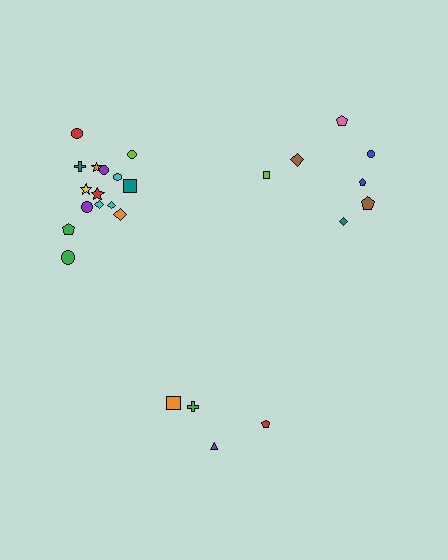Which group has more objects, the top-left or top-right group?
The top-left group.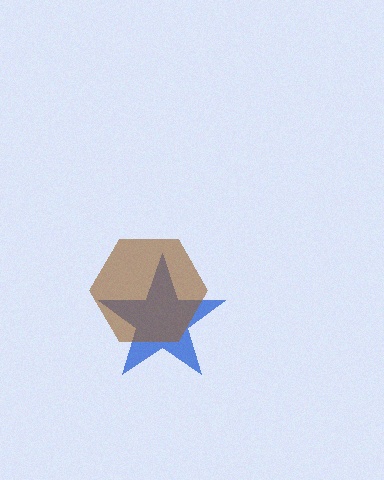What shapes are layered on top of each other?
The layered shapes are: a blue star, a brown hexagon.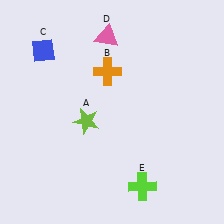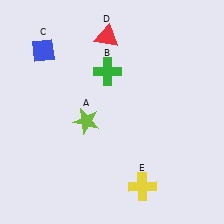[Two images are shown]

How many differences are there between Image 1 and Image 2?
There are 3 differences between the two images.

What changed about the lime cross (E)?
In Image 1, E is lime. In Image 2, it changed to yellow.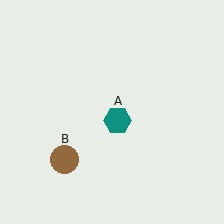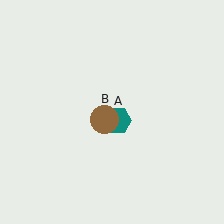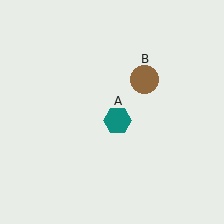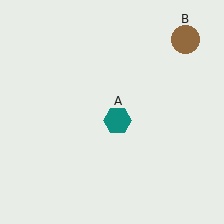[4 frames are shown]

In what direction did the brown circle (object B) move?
The brown circle (object B) moved up and to the right.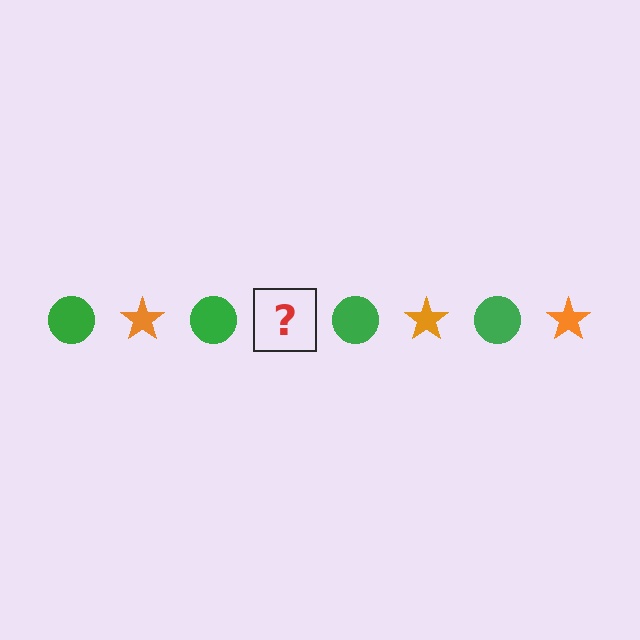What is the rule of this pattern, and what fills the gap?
The rule is that the pattern alternates between green circle and orange star. The gap should be filled with an orange star.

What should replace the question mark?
The question mark should be replaced with an orange star.